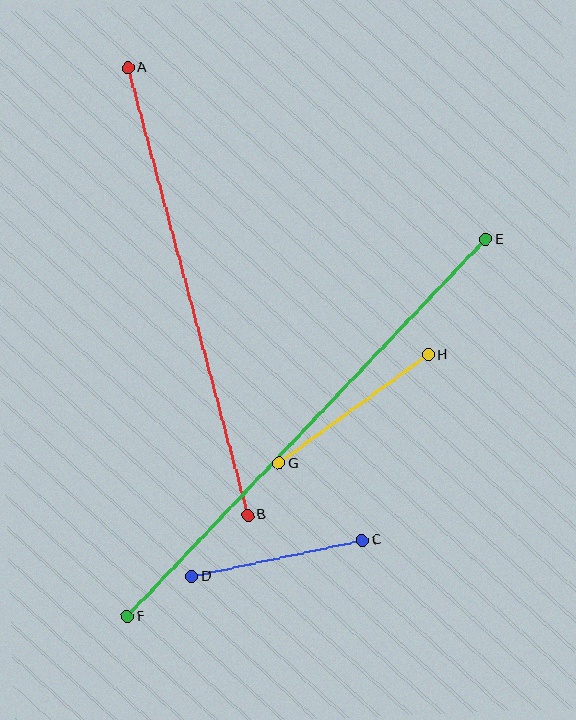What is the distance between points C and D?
The distance is approximately 175 pixels.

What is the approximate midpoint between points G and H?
The midpoint is at approximately (354, 409) pixels.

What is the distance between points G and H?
The distance is approximately 185 pixels.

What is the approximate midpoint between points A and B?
The midpoint is at approximately (188, 291) pixels.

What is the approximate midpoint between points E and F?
The midpoint is at approximately (307, 428) pixels.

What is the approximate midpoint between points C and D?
The midpoint is at approximately (277, 558) pixels.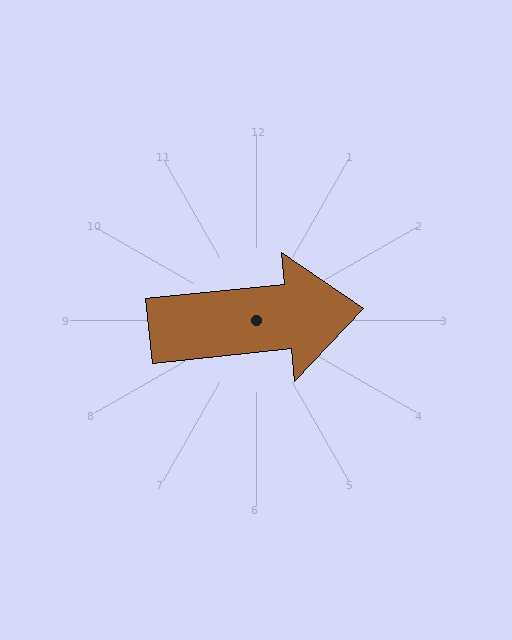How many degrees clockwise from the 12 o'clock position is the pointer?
Approximately 84 degrees.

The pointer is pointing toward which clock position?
Roughly 3 o'clock.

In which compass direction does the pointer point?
East.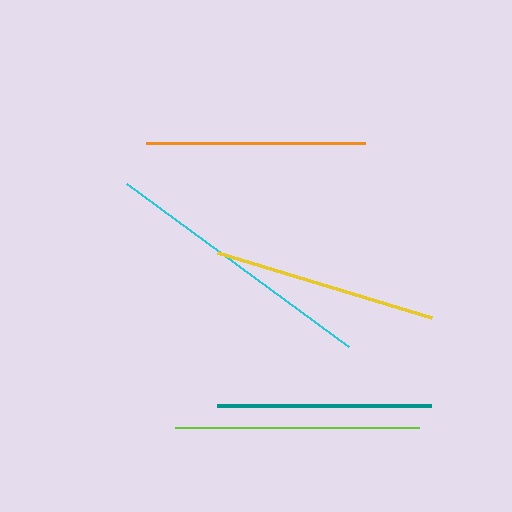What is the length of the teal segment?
The teal segment is approximately 214 pixels long.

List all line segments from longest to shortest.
From longest to shortest: cyan, lime, yellow, orange, teal.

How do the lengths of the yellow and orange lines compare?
The yellow and orange lines are approximately the same length.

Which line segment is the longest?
The cyan line is the longest at approximately 275 pixels.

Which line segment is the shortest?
The teal line is the shortest at approximately 214 pixels.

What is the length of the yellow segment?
The yellow segment is approximately 224 pixels long.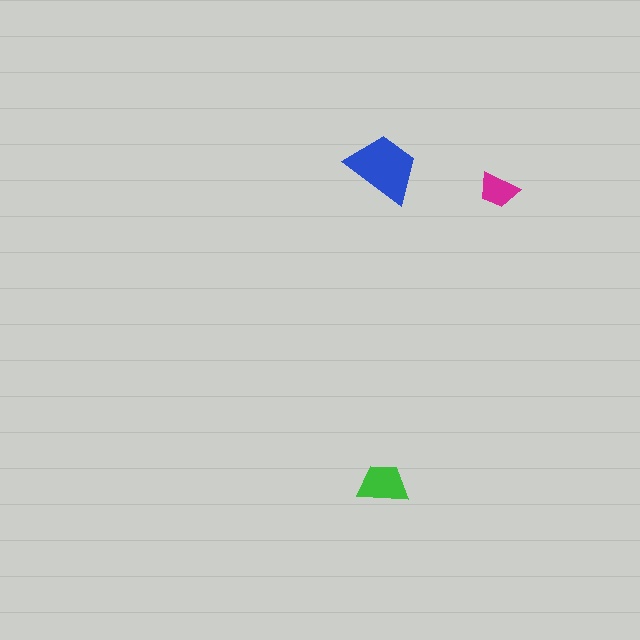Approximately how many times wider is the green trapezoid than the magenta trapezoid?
About 1.5 times wider.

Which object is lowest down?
The green trapezoid is bottommost.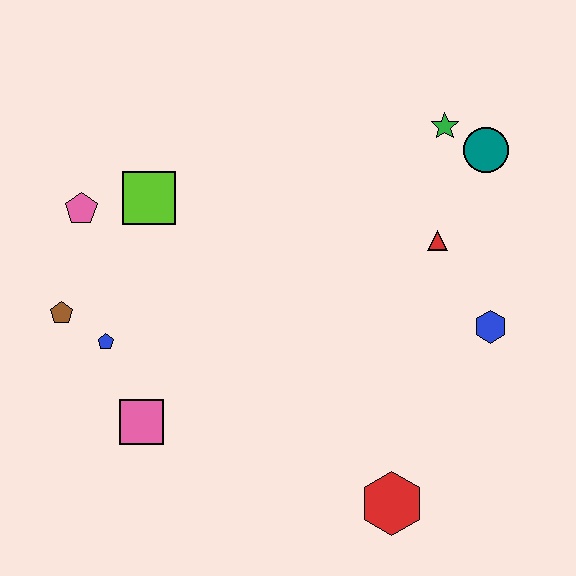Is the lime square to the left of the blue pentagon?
No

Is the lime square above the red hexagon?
Yes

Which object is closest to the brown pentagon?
The blue pentagon is closest to the brown pentagon.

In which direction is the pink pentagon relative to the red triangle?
The pink pentagon is to the left of the red triangle.